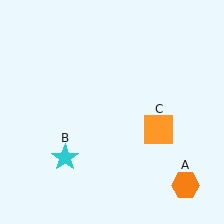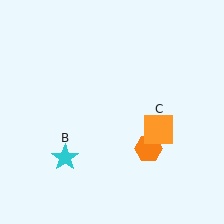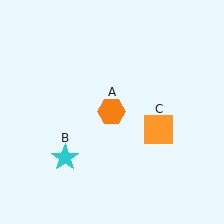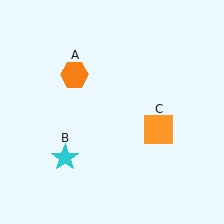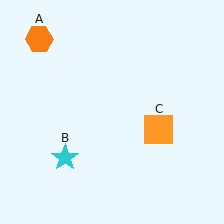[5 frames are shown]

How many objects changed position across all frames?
1 object changed position: orange hexagon (object A).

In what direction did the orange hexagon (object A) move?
The orange hexagon (object A) moved up and to the left.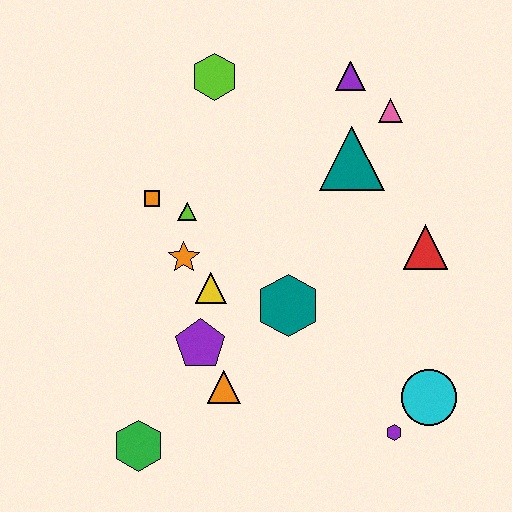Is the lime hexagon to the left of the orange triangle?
Yes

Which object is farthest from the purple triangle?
The green hexagon is farthest from the purple triangle.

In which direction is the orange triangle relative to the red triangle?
The orange triangle is to the left of the red triangle.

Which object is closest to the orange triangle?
The purple pentagon is closest to the orange triangle.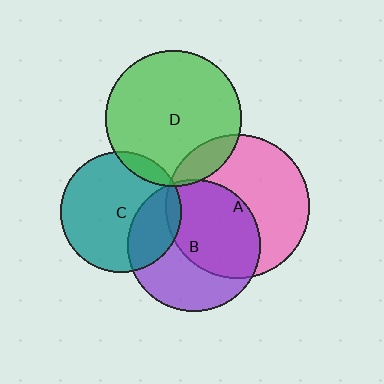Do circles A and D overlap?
Yes.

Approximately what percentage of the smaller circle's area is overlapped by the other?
Approximately 15%.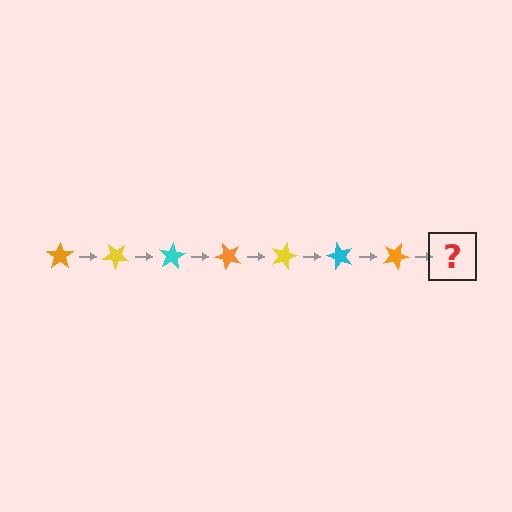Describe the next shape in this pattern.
It should be a yellow star, rotated 280 degrees from the start.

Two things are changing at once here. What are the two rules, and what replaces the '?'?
The two rules are that it rotates 40 degrees each step and the color cycles through orange, yellow, and cyan. The '?' should be a yellow star, rotated 280 degrees from the start.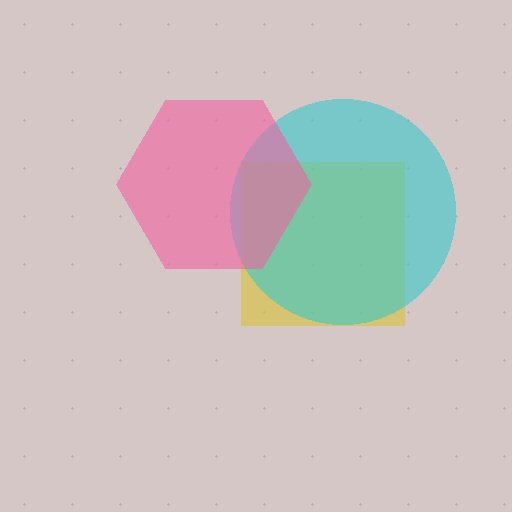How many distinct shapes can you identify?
There are 3 distinct shapes: a yellow square, a cyan circle, a pink hexagon.